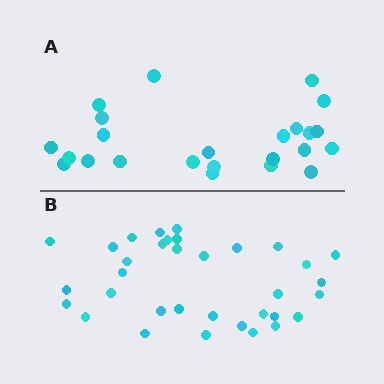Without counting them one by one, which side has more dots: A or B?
Region B (the bottom region) has more dots.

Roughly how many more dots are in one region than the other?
Region B has roughly 10 or so more dots than region A.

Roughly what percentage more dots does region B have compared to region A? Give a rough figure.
About 40% more.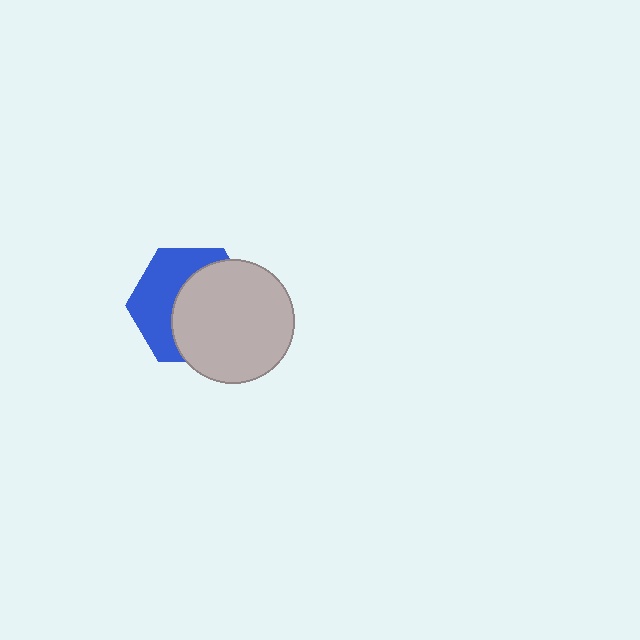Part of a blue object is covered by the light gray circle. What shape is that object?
It is a hexagon.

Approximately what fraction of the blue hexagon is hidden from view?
Roughly 56% of the blue hexagon is hidden behind the light gray circle.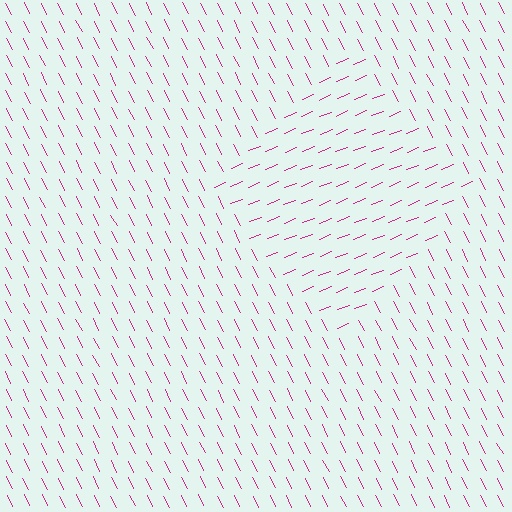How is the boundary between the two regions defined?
The boundary is defined purely by a change in line orientation (approximately 85 degrees difference). All lines are the same color and thickness.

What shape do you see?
I see a diamond.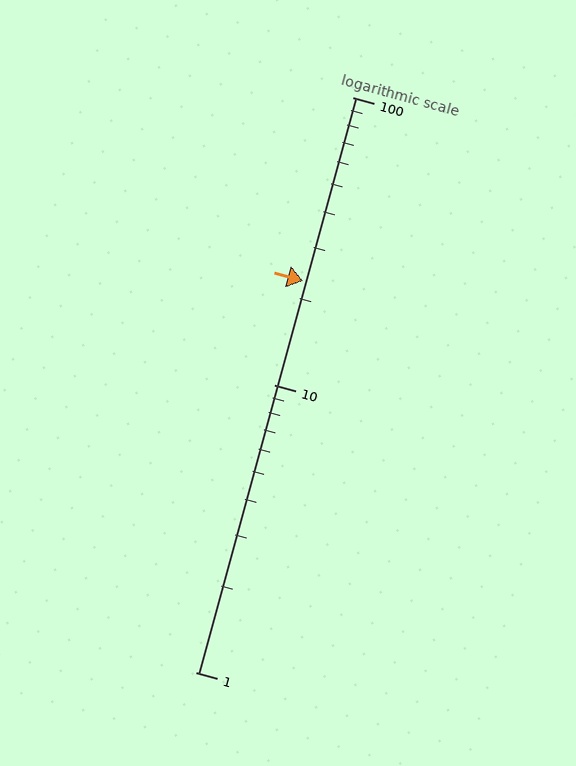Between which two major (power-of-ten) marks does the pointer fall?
The pointer is between 10 and 100.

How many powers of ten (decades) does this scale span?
The scale spans 2 decades, from 1 to 100.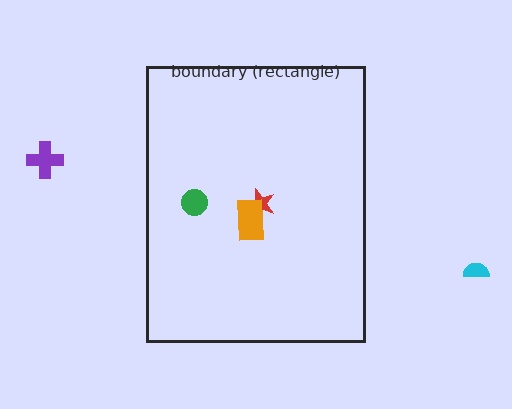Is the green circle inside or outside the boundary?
Inside.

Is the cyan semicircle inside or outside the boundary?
Outside.